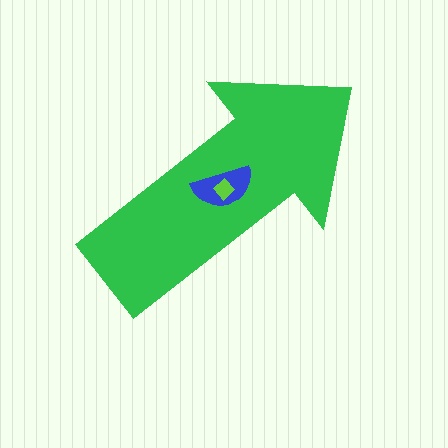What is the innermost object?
The lime diamond.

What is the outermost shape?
The green arrow.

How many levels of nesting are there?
3.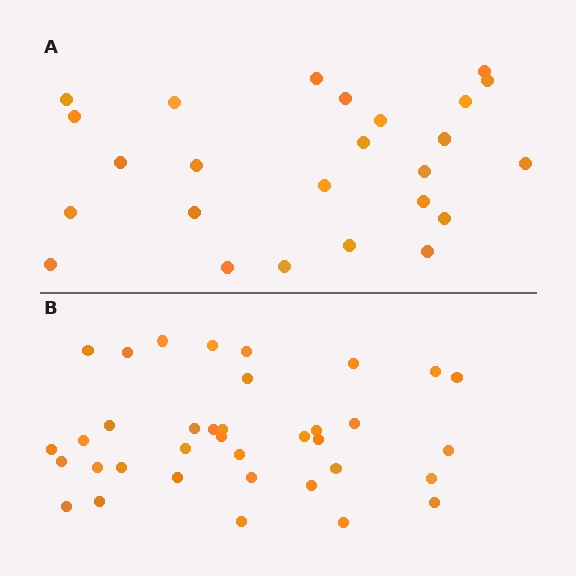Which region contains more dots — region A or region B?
Region B (the bottom region) has more dots.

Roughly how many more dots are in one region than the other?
Region B has roughly 12 or so more dots than region A.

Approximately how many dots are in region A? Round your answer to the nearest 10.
About 20 dots. (The exact count is 25, which rounds to 20.)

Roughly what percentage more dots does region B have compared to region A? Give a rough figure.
About 45% more.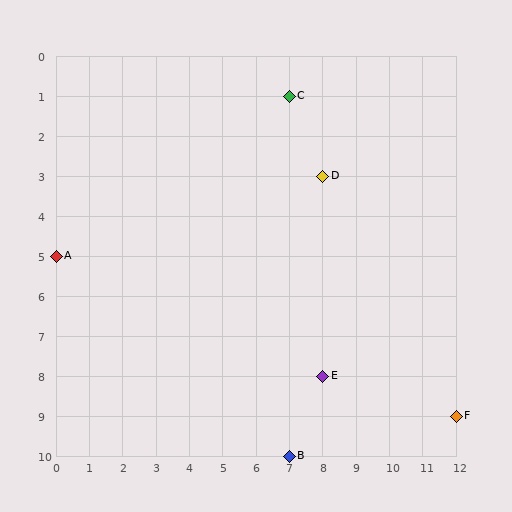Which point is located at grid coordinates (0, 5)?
Point A is at (0, 5).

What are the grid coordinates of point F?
Point F is at grid coordinates (12, 9).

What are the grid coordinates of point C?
Point C is at grid coordinates (7, 1).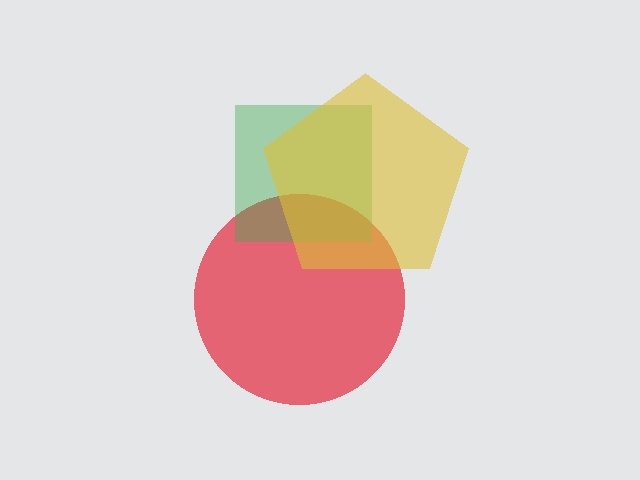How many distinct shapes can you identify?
There are 3 distinct shapes: a red circle, a green square, a yellow pentagon.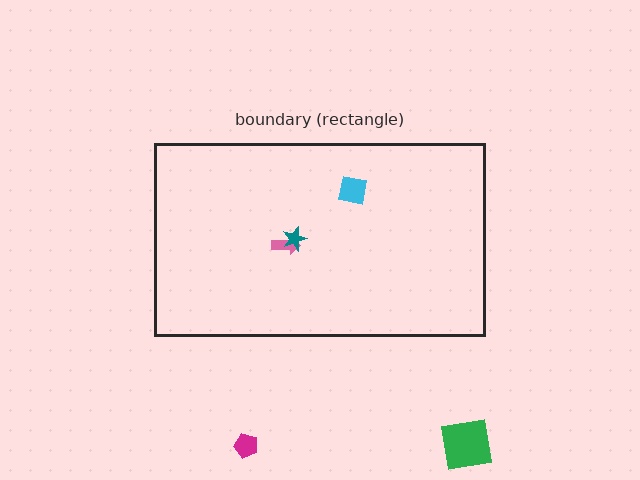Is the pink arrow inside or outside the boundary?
Inside.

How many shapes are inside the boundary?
3 inside, 2 outside.